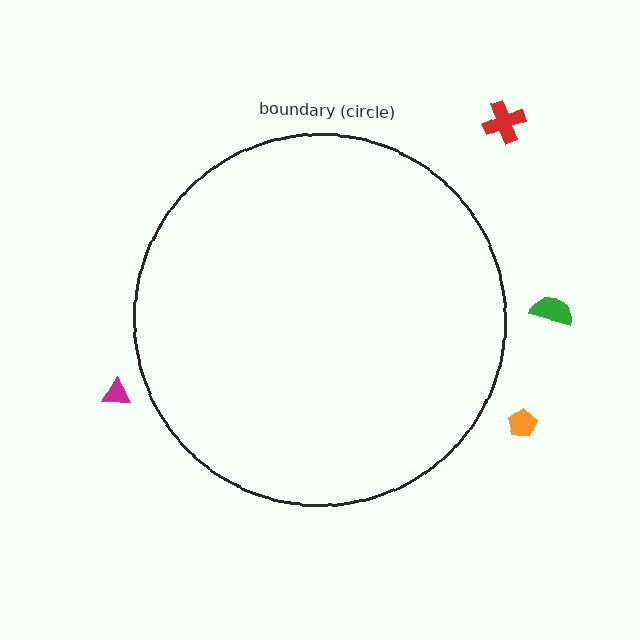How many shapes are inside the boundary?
0 inside, 4 outside.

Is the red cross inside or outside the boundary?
Outside.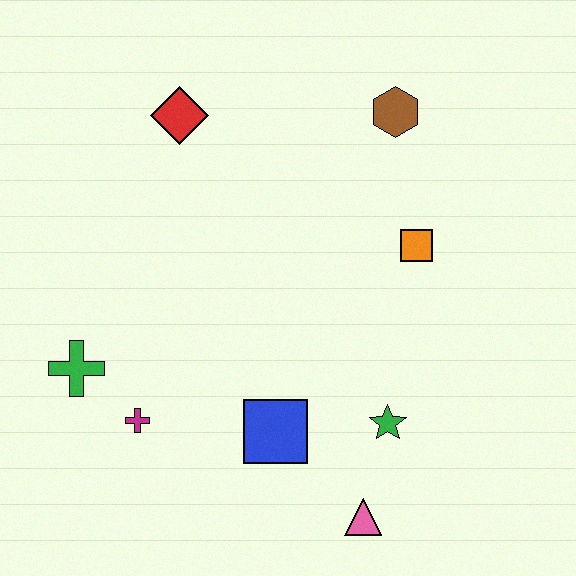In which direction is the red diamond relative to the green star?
The red diamond is above the green star.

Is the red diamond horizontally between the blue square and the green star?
No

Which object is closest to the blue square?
The green star is closest to the blue square.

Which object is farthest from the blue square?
The brown hexagon is farthest from the blue square.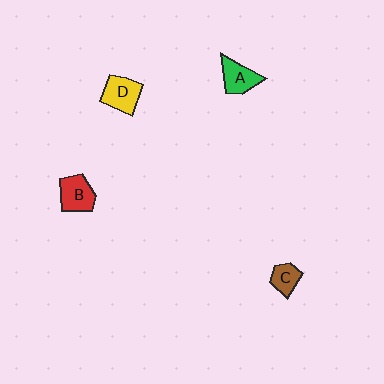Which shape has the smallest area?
Shape C (brown).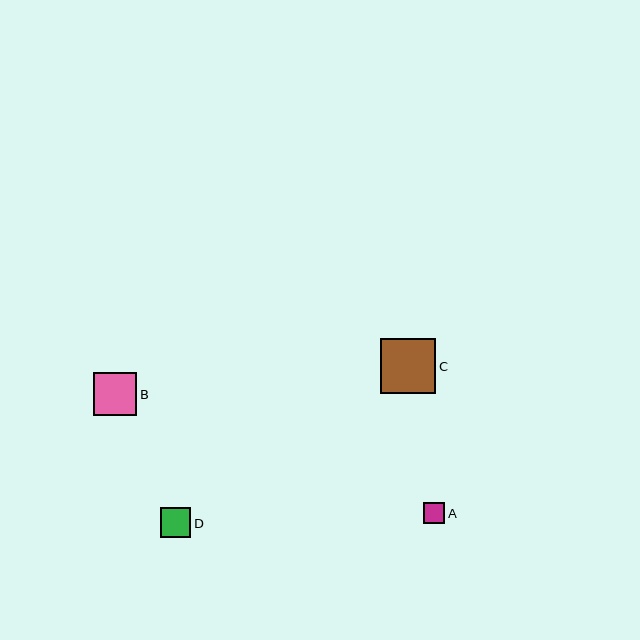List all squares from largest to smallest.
From largest to smallest: C, B, D, A.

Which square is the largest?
Square C is the largest with a size of approximately 55 pixels.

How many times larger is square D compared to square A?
Square D is approximately 1.4 times the size of square A.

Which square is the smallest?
Square A is the smallest with a size of approximately 22 pixels.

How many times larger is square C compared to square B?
Square C is approximately 1.3 times the size of square B.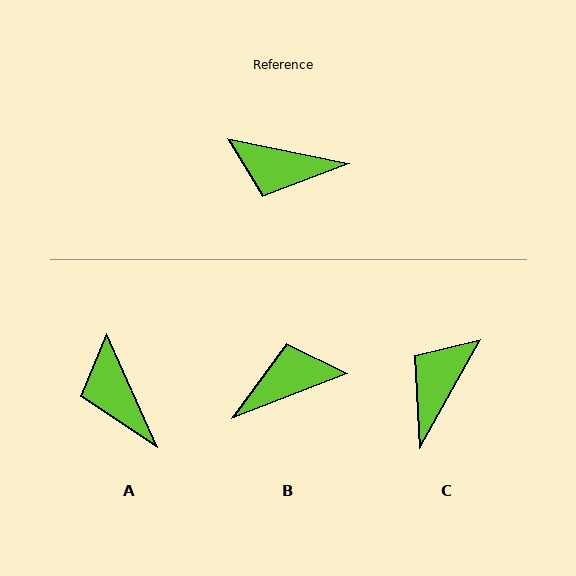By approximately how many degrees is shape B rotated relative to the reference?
Approximately 147 degrees clockwise.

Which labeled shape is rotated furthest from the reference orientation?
B, about 147 degrees away.